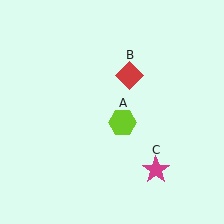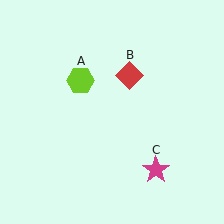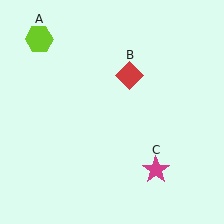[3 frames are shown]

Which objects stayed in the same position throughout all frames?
Red diamond (object B) and magenta star (object C) remained stationary.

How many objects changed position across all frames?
1 object changed position: lime hexagon (object A).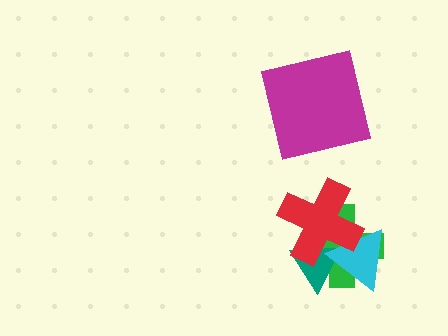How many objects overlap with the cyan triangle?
3 objects overlap with the cyan triangle.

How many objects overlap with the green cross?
3 objects overlap with the green cross.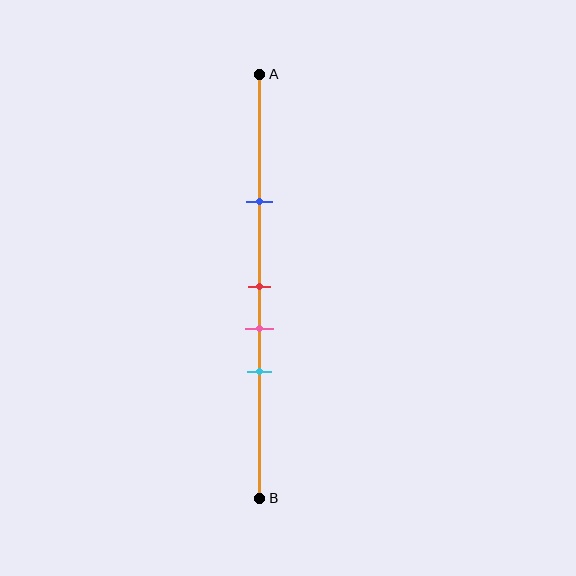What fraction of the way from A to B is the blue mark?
The blue mark is approximately 30% (0.3) of the way from A to B.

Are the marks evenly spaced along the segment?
No, the marks are not evenly spaced.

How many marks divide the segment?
There are 4 marks dividing the segment.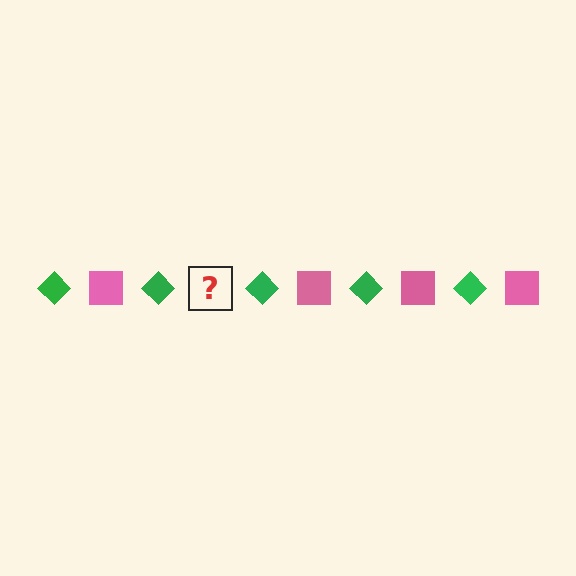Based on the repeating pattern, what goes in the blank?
The blank should be a pink square.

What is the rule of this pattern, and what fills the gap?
The rule is that the pattern alternates between green diamond and pink square. The gap should be filled with a pink square.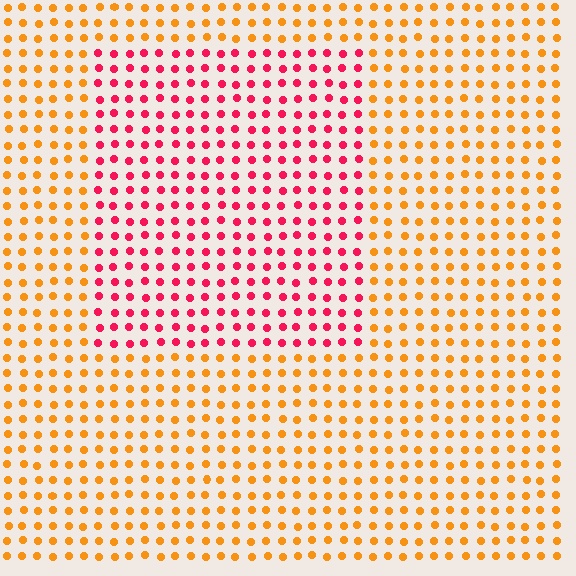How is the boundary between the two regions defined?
The boundary is defined purely by a slight shift in hue (about 52 degrees). Spacing, size, and orientation are identical on both sides.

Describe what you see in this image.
The image is filled with small orange elements in a uniform arrangement. A rectangle-shaped region is visible where the elements are tinted to a slightly different hue, forming a subtle color boundary.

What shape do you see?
I see a rectangle.